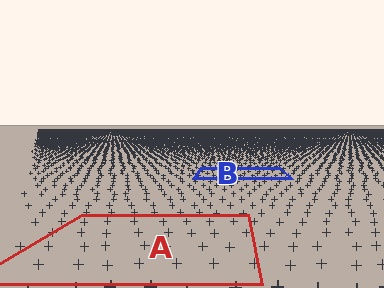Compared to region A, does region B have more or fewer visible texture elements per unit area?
Region B has more texture elements per unit area — they are packed more densely because it is farther away.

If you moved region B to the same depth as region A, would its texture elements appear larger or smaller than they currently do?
They would appear larger. At a closer depth, the same texture elements are projected at a bigger on-screen size.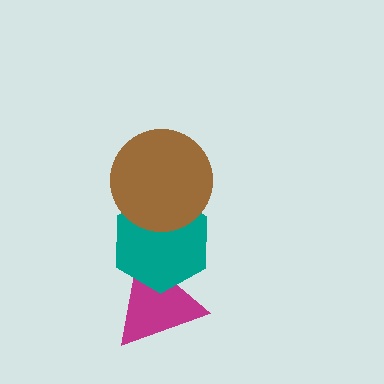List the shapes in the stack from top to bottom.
From top to bottom: the brown circle, the teal hexagon, the magenta triangle.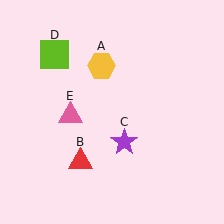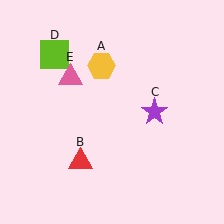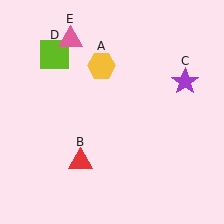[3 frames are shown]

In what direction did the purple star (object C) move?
The purple star (object C) moved up and to the right.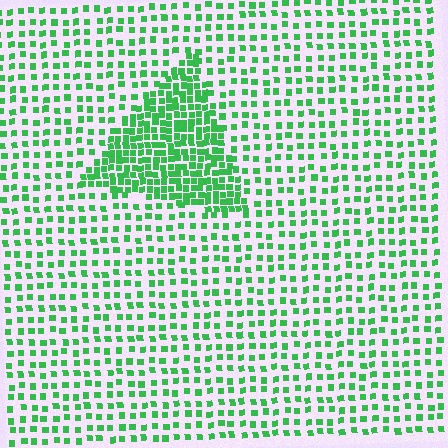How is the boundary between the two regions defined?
The boundary is defined by a change in element density (approximately 2.3x ratio). All elements are the same color, size, and shape.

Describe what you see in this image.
The image contains small green elements arranged at two different densities. A triangle-shaped region is visible where the elements are more densely packed than the surrounding area.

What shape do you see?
I see a triangle.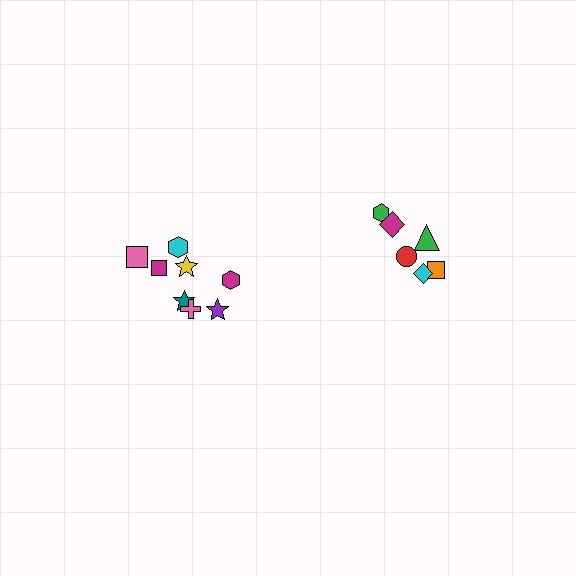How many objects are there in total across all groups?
There are 14 objects.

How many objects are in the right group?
There are 6 objects.